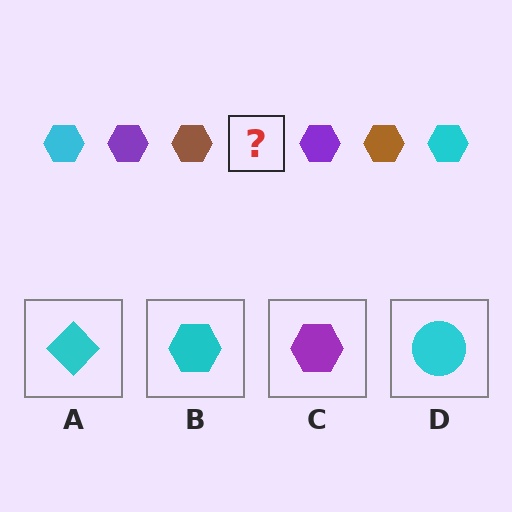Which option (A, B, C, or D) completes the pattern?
B.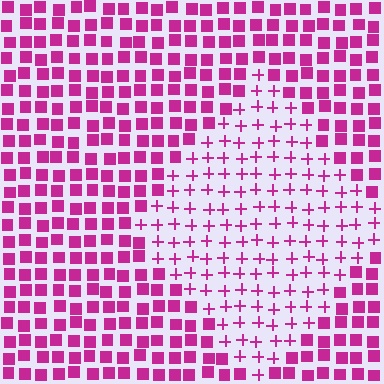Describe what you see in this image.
The image is filled with small magenta elements arranged in a uniform grid. A diamond-shaped region contains plus signs, while the surrounding area contains squares. The boundary is defined purely by the change in element shape.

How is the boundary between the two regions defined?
The boundary is defined by a change in element shape: plus signs inside vs. squares outside. All elements share the same color and spacing.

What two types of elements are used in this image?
The image uses plus signs inside the diamond region and squares outside it.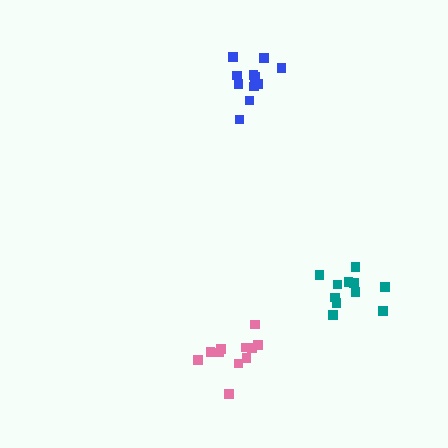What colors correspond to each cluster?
The clusters are colored: pink, teal, blue.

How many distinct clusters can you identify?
There are 3 distinct clusters.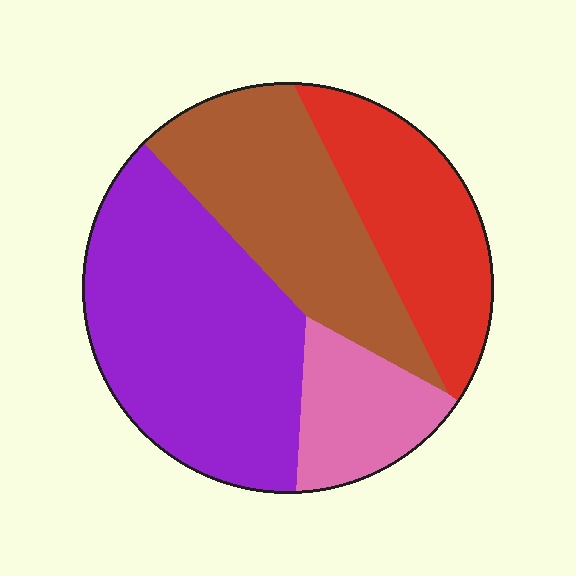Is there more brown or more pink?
Brown.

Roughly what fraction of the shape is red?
Red covers 21% of the shape.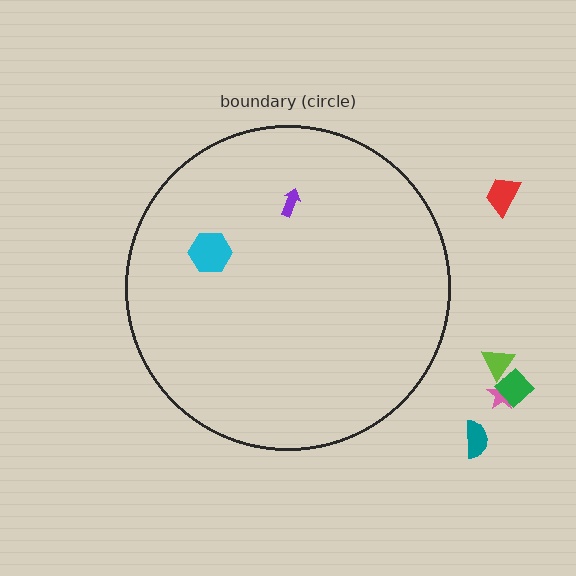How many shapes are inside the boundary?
2 inside, 5 outside.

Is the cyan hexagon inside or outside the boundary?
Inside.